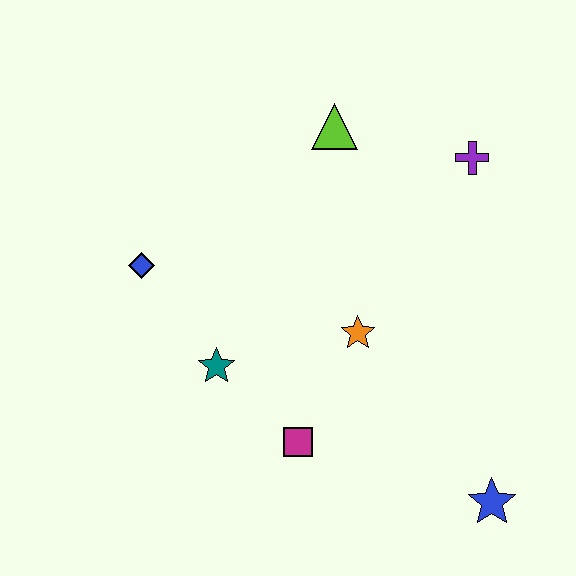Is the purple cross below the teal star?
No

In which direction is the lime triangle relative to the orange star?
The lime triangle is above the orange star.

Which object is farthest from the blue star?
The blue diamond is farthest from the blue star.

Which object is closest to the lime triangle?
The purple cross is closest to the lime triangle.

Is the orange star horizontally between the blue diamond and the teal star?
No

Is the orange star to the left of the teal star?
No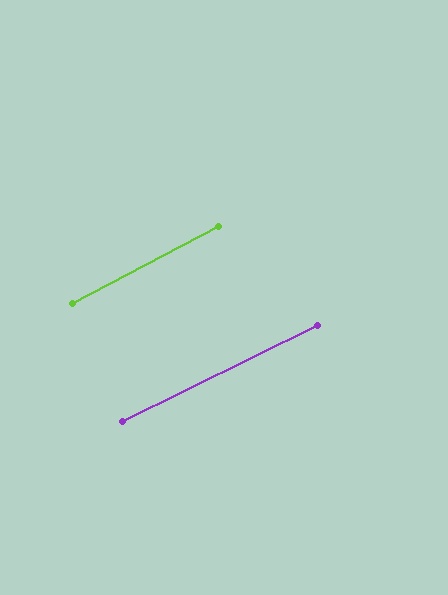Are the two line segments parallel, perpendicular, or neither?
Parallel — their directions differ by only 2.0°.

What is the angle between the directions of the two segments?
Approximately 2 degrees.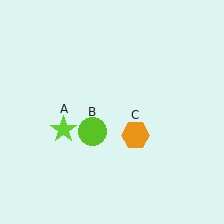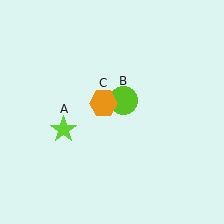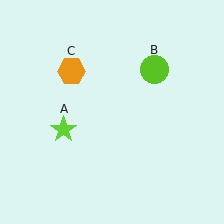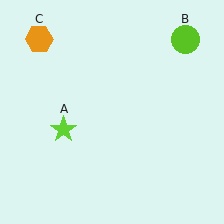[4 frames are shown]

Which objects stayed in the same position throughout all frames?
Lime star (object A) remained stationary.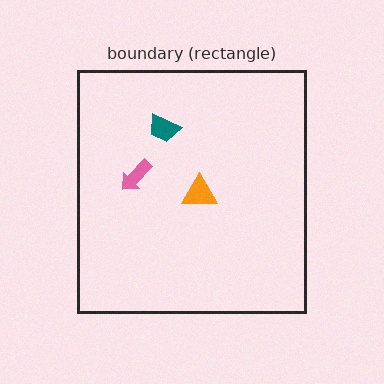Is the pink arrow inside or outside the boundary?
Inside.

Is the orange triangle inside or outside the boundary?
Inside.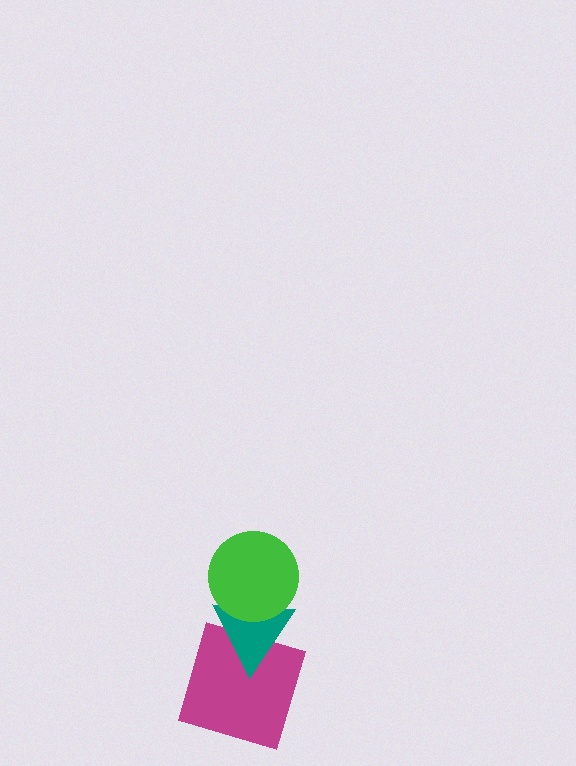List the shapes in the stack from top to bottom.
From top to bottom: the green circle, the teal triangle, the magenta square.